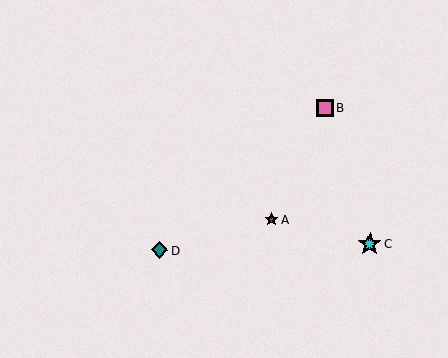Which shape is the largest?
The cyan star (labeled C) is the largest.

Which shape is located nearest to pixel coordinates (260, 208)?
The red star (labeled A) at (271, 220) is nearest to that location.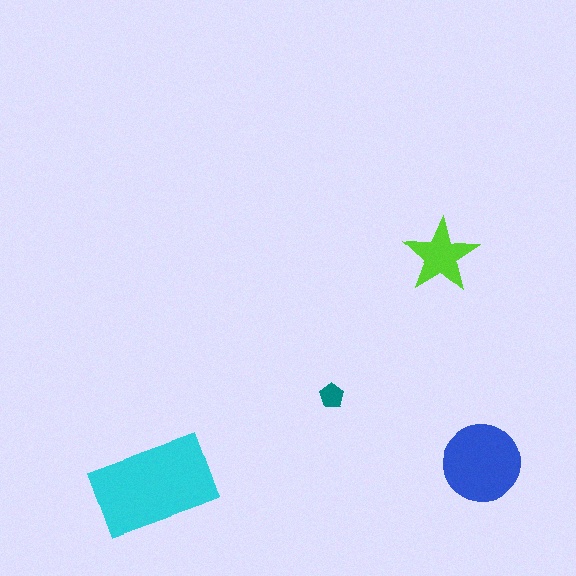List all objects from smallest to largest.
The teal pentagon, the lime star, the blue circle, the cyan rectangle.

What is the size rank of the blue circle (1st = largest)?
2nd.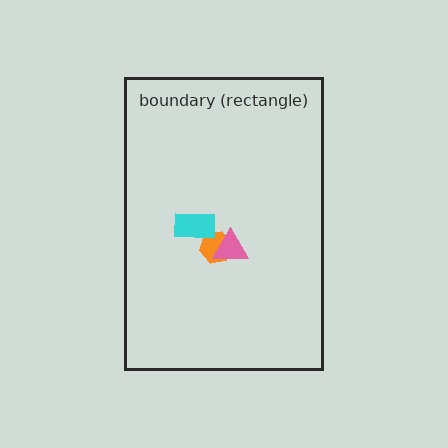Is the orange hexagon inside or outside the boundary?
Inside.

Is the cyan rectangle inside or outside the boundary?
Inside.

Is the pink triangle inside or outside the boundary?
Inside.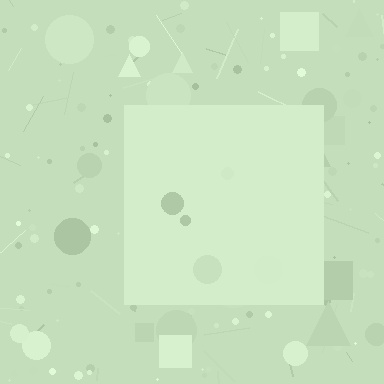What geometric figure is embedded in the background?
A square is embedded in the background.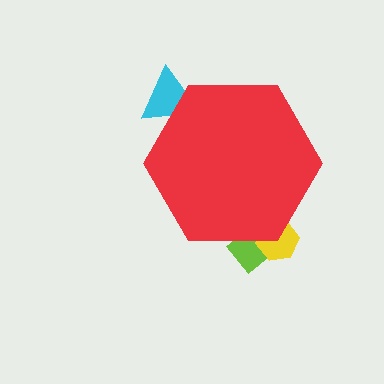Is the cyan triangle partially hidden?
Yes, the cyan triangle is partially hidden behind the red hexagon.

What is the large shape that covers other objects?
A red hexagon.